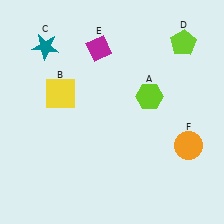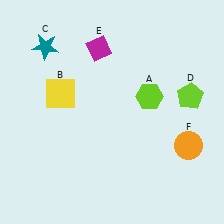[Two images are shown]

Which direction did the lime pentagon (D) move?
The lime pentagon (D) moved down.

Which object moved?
The lime pentagon (D) moved down.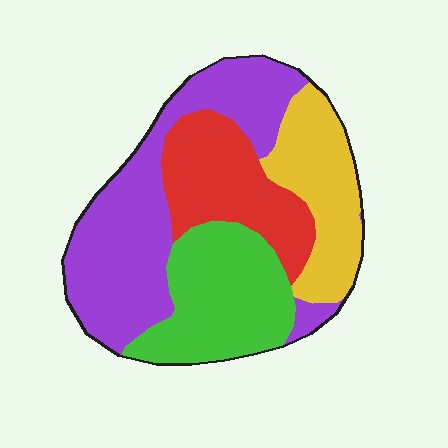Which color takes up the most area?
Purple, at roughly 35%.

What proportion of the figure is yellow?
Yellow covers about 20% of the figure.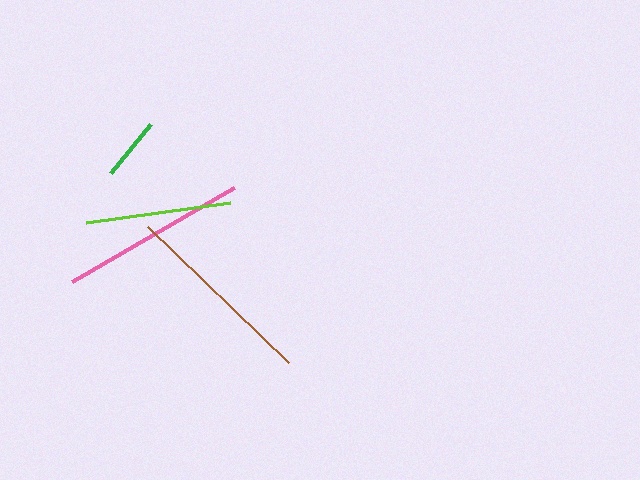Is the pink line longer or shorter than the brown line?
The brown line is longer than the pink line.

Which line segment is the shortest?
The green line is the shortest at approximately 63 pixels.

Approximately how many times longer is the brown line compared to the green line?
The brown line is approximately 3.1 times the length of the green line.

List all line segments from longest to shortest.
From longest to shortest: brown, pink, lime, green.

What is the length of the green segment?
The green segment is approximately 63 pixels long.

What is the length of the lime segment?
The lime segment is approximately 146 pixels long.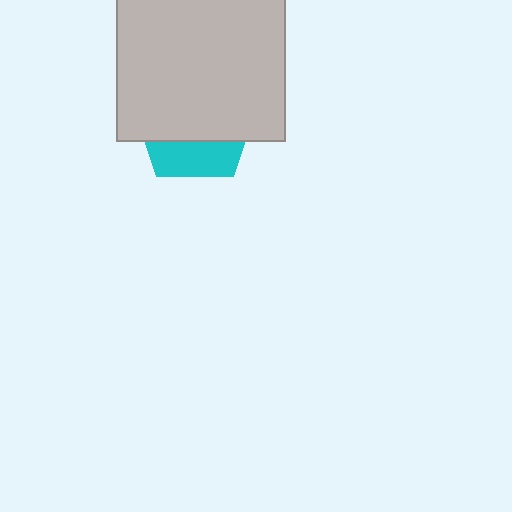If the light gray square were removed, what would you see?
You would see the complete cyan pentagon.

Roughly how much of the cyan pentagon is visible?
A small part of it is visible (roughly 31%).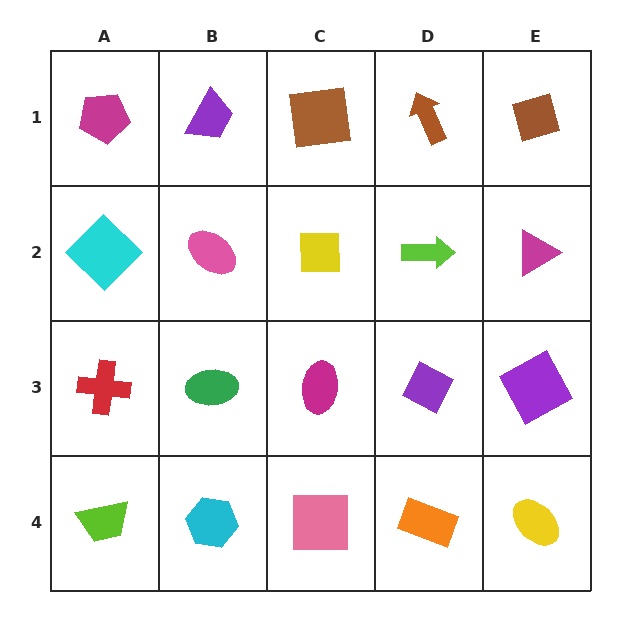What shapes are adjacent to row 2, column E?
A brown diamond (row 1, column E), a purple square (row 3, column E), a lime arrow (row 2, column D).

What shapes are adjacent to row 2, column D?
A brown arrow (row 1, column D), a purple diamond (row 3, column D), a yellow square (row 2, column C), a magenta triangle (row 2, column E).